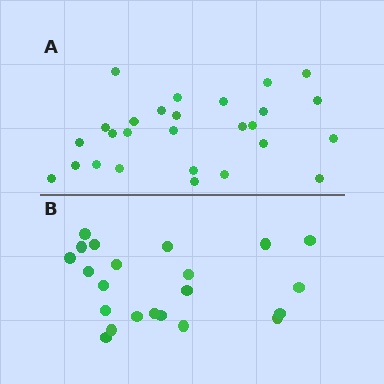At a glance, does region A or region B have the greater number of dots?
Region A (the top region) has more dots.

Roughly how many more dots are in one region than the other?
Region A has about 5 more dots than region B.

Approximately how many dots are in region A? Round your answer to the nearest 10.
About 30 dots. (The exact count is 27, which rounds to 30.)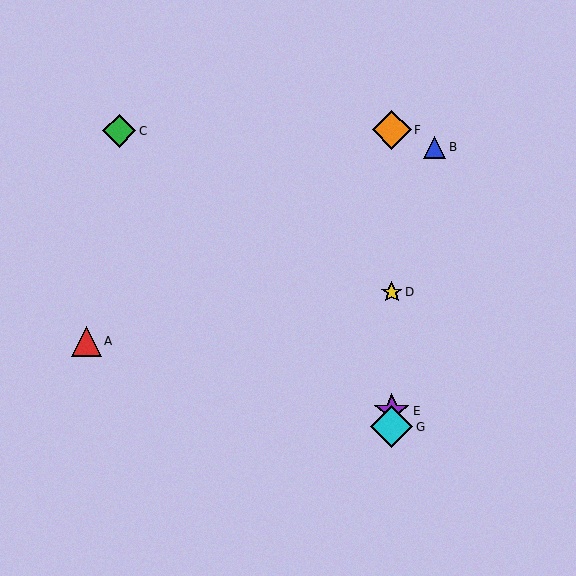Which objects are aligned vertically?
Objects D, E, F, G are aligned vertically.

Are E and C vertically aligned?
No, E is at x≈392 and C is at x≈119.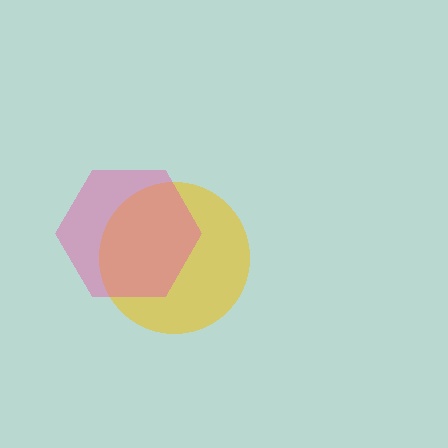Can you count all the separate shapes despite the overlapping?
Yes, there are 2 separate shapes.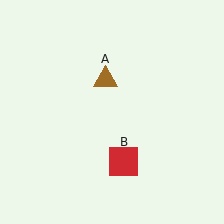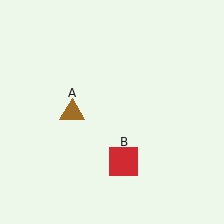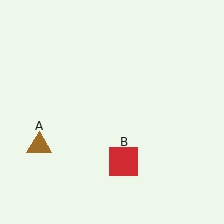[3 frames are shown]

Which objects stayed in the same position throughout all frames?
Red square (object B) remained stationary.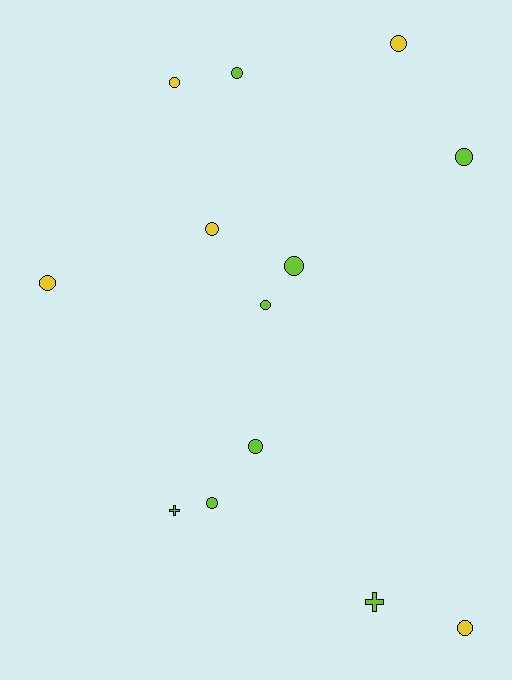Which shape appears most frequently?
Circle, with 11 objects.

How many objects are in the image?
There are 13 objects.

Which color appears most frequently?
Lime, with 8 objects.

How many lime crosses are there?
There are 2 lime crosses.